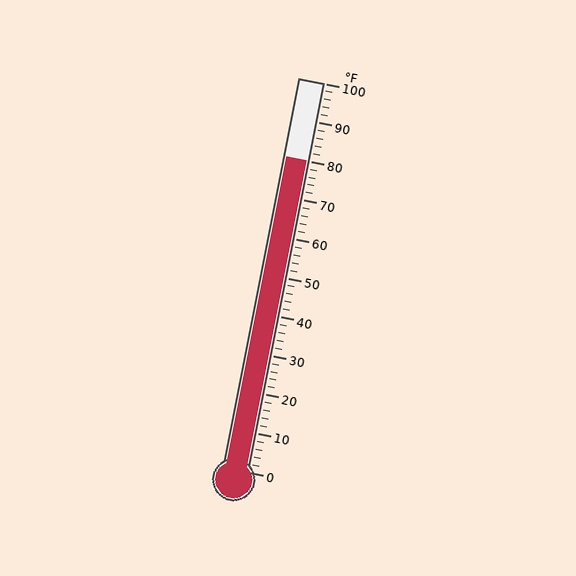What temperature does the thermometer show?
The thermometer shows approximately 80°F.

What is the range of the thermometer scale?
The thermometer scale ranges from 0°F to 100°F.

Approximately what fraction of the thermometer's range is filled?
The thermometer is filled to approximately 80% of its range.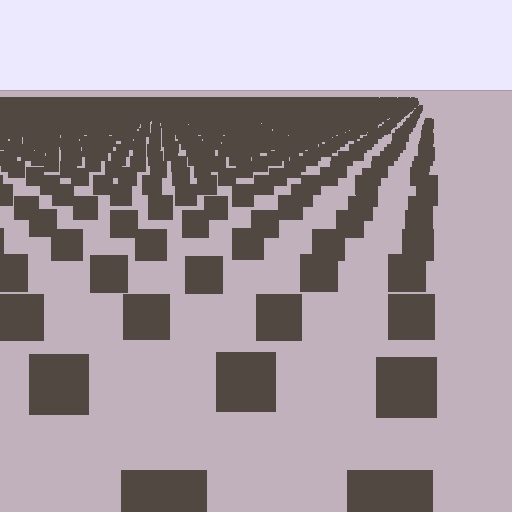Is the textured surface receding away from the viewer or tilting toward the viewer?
The surface is receding away from the viewer. Texture elements get smaller and denser toward the top.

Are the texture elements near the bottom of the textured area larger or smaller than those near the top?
Larger. Near the bottom, elements are closer to the viewer and appear at a bigger on-screen size.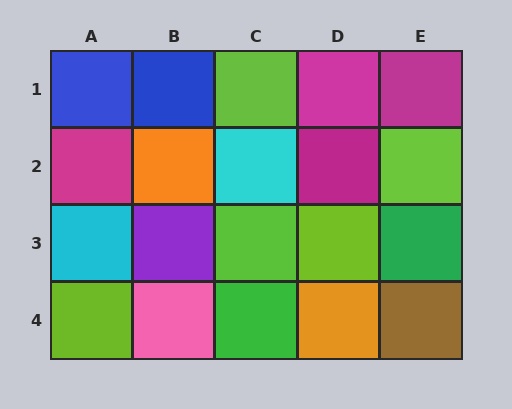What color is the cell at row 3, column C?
Lime.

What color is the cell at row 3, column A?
Cyan.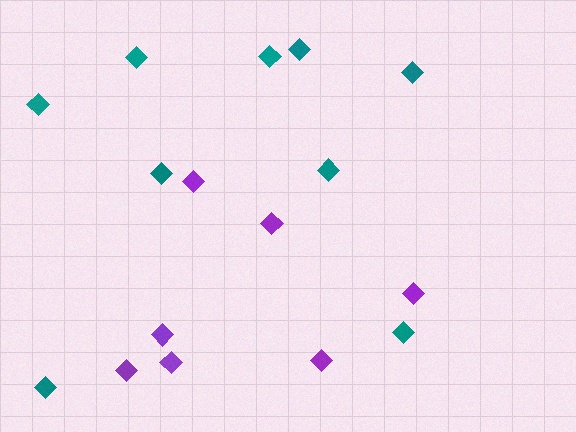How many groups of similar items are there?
There are 2 groups: one group of teal diamonds (9) and one group of purple diamonds (7).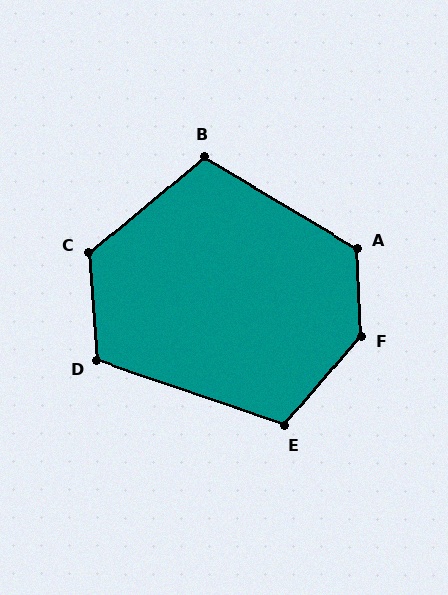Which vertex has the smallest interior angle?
B, at approximately 109 degrees.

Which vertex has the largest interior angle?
F, at approximately 137 degrees.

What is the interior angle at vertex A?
Approximately 123 degrees (obtuse).